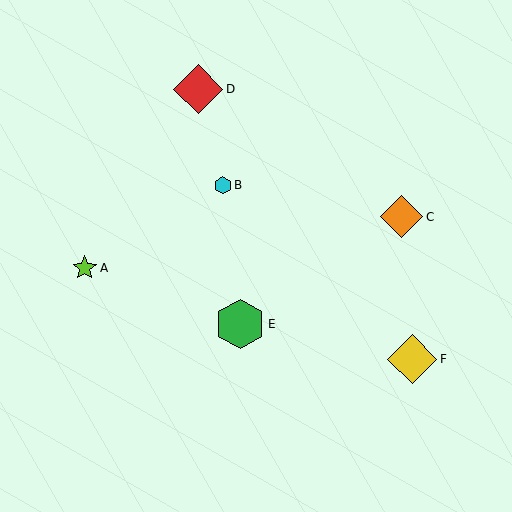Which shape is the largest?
The green hexagon (labeled E) is the largest.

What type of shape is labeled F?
Shape F is a yellow diamond.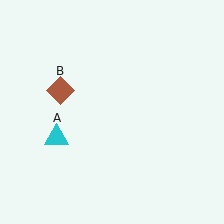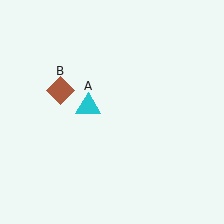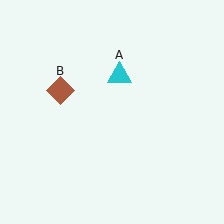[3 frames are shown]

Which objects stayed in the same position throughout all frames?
Brown diamond (object B) remained stationary.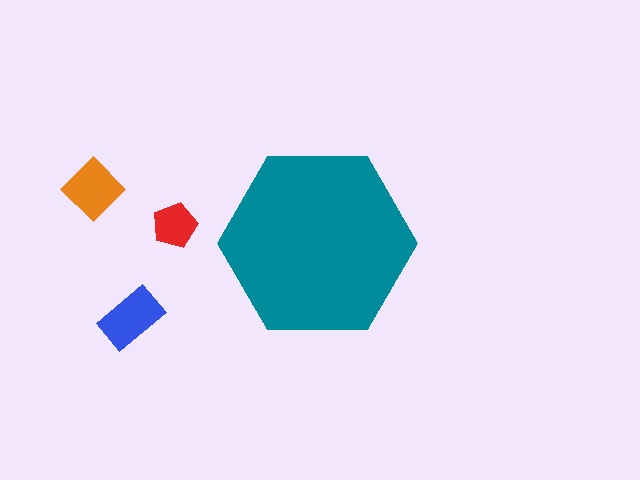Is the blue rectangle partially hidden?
No, the blue rectangle is fully visible.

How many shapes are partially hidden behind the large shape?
0 shapes are partially hidden.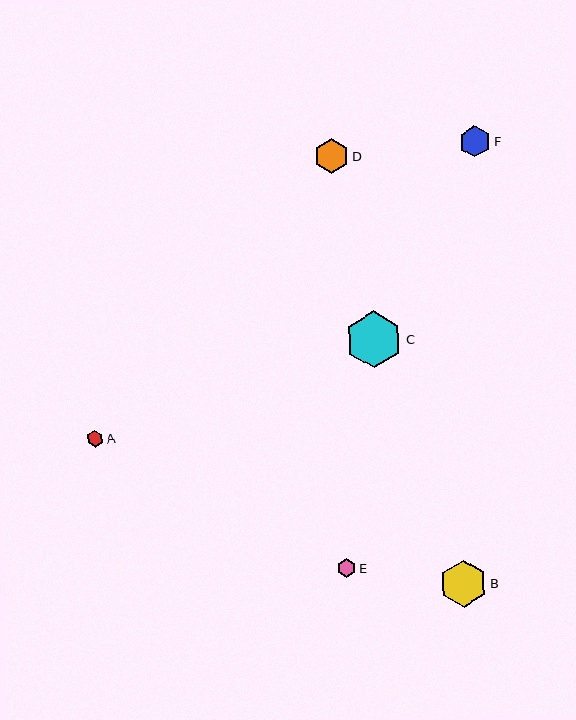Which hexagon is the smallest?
Hexagon A is the smallest with a size of approximately 17 pixels.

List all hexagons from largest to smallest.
From largest to smallest: C, B, D, F, E, A.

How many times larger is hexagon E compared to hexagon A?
Hexagon E is approximately 1.1 times the size of hexagon A.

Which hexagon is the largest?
Hexagon C is the largest with a size of approximately 57 pixels.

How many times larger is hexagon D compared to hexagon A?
Hexagon D is approximately 2.1 times the size of hexagon A.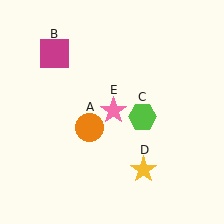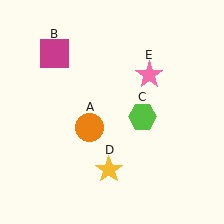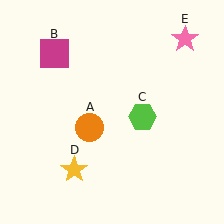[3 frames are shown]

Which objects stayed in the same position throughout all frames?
Orange circle (object A) and magenta square (object B) and lime hexagon (object C) remained stationary.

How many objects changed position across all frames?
2 objects changed position: yellow star (object D), pink star (object E).